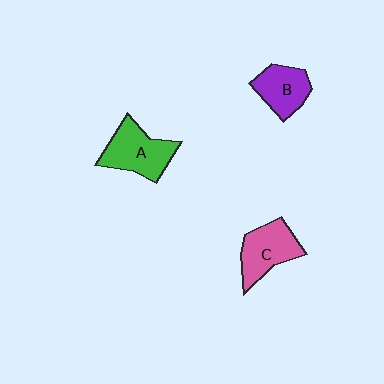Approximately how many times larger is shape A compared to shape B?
Approximately 1.3 times.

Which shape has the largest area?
Shape A (green).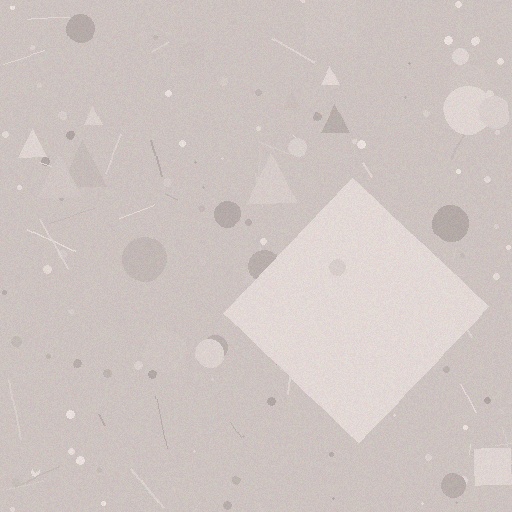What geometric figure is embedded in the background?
A diamond is embedded in the background.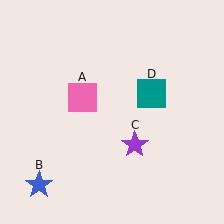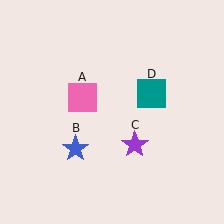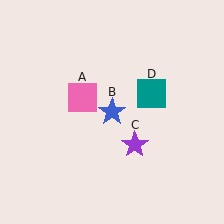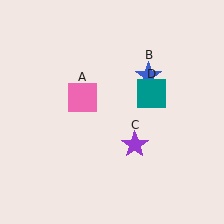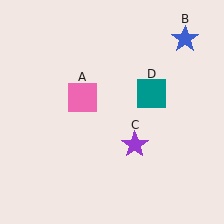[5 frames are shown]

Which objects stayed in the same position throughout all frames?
Pink square (object A) and purple star (object C) and teal square (object D) remained stationary.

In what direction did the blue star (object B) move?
The blue star (object B) moved up and to the right.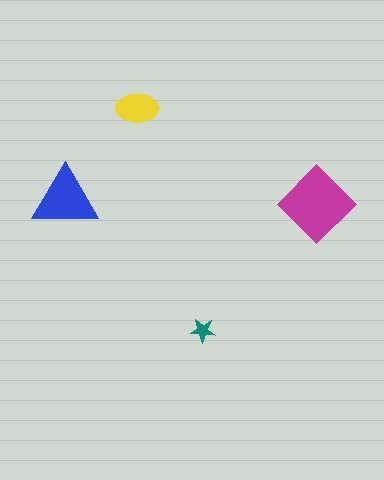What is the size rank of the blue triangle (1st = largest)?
2nd.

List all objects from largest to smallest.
The magenta diamond, the blue triangle, the yellow ellipse, the teal star.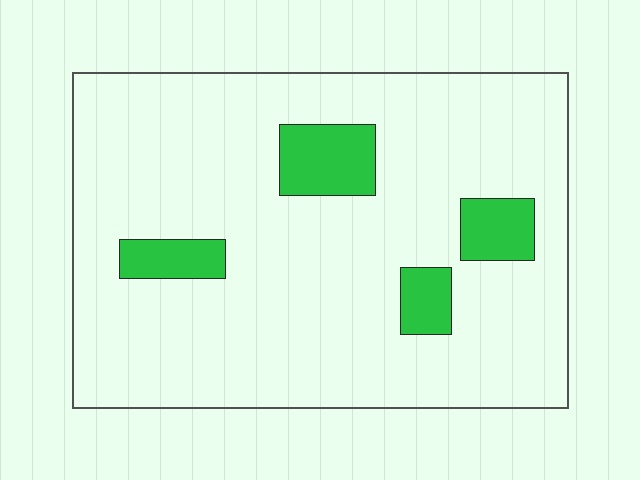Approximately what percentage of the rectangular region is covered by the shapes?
Approximately 10%.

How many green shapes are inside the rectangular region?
4.